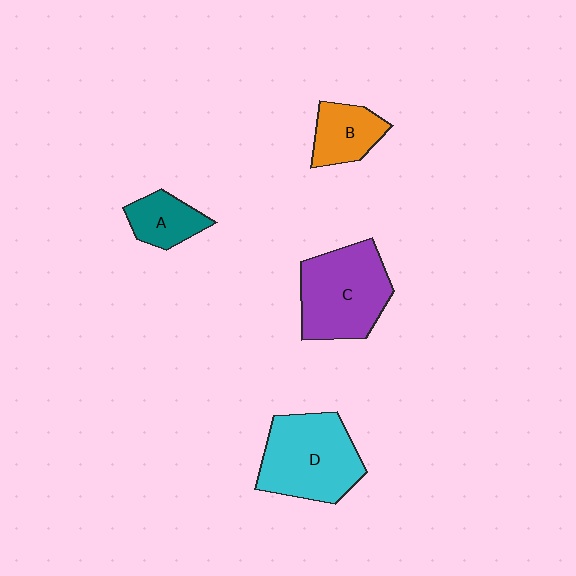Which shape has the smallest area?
Shape A (teal).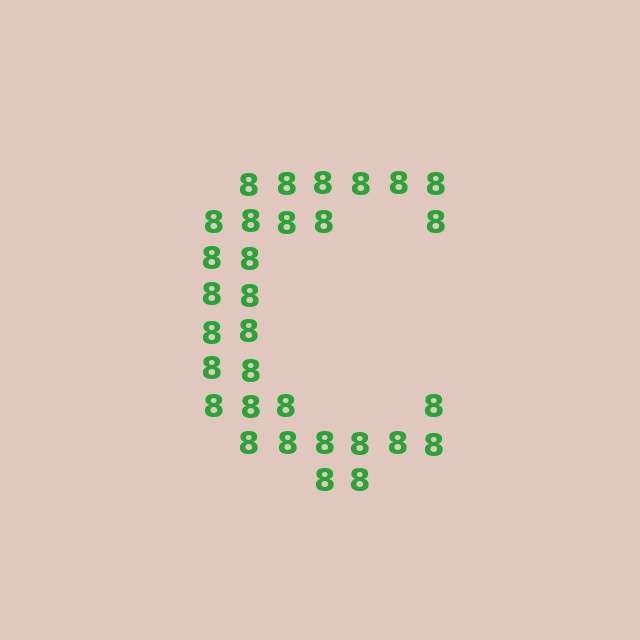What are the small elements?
The small elements are digit 8's.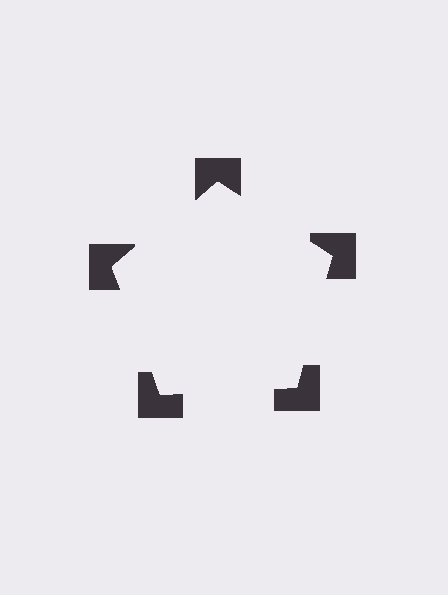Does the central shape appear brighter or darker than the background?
It typically appears slightly brighter than the background, even though no actual brightness change is drawn.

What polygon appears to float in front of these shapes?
An illusory pentagon — its edges are inferred from the aligned wedge cuts in the notched squares, not physically drawn.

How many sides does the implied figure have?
5 sides.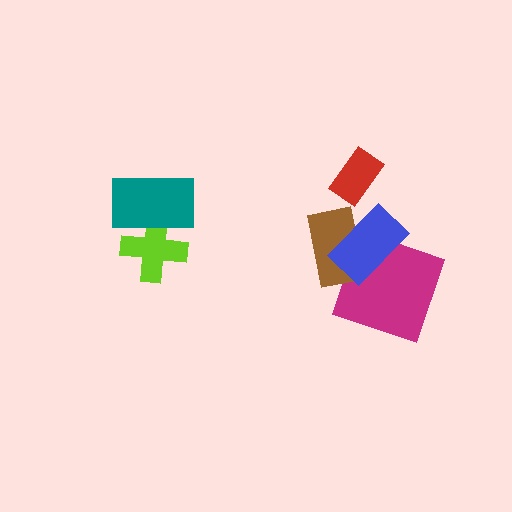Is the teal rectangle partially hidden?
No, no other shape covers it.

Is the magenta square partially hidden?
Yes, it is partially covered by another shape.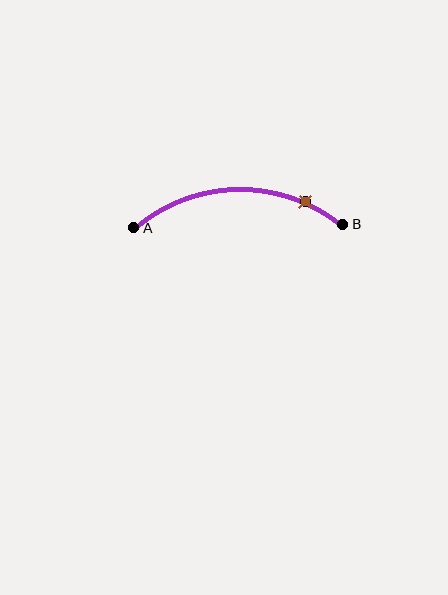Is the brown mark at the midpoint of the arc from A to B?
No. The brown mark lies on the arc but is closer to endpoint B. The arc midpoint would be at the point on the curve equidistant along the arc from both A and B.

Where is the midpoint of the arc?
The arc midpoint is the point on the curve farthest from the straight line joining A and B. It sits above that line.